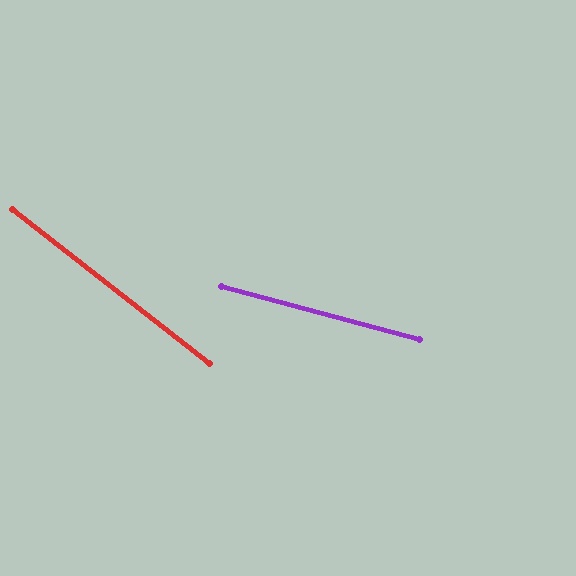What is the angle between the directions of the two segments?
Approximately 23 degrees.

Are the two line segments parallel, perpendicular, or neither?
Neither parallel nor perpendicular — they differ by about 23°.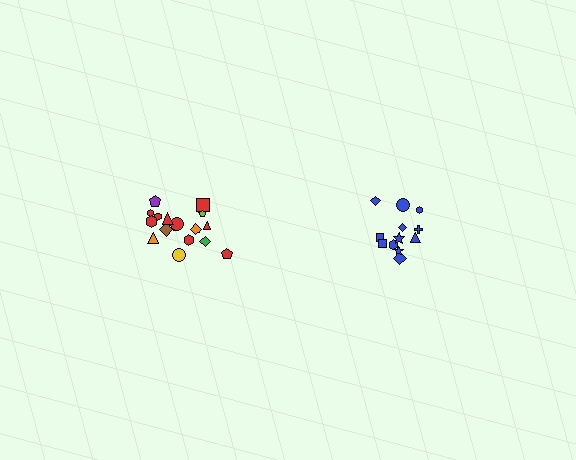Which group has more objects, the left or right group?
The left group.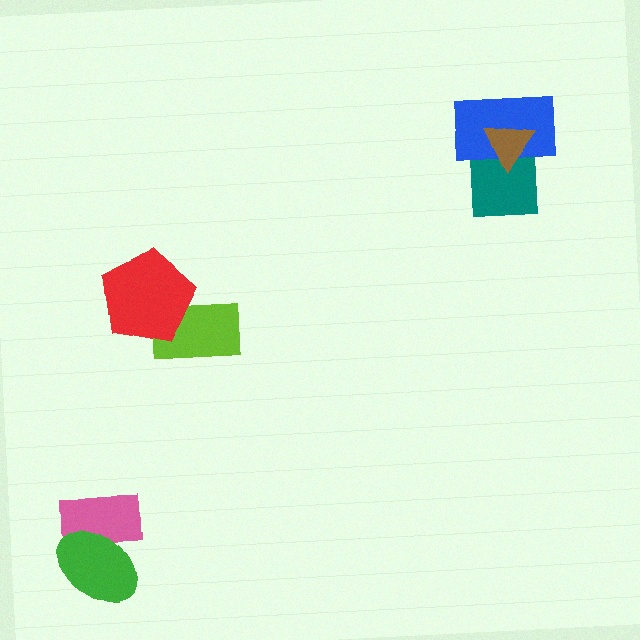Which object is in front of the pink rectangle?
The green ellipse is in front of the pink rectangle.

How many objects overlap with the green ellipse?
1 object overlaps with the green ellipse.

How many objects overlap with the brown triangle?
2 objects overlap with the brown triangle.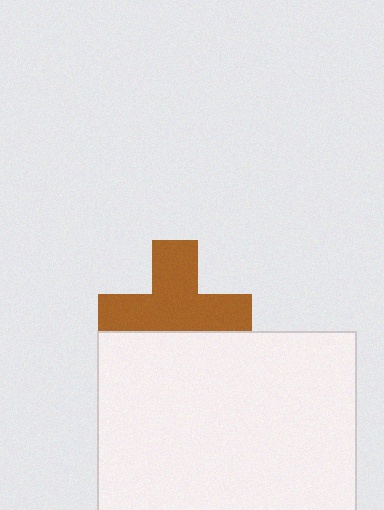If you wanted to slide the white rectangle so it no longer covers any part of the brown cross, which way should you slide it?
Slide it down — that is the most direct way to separate the two shapes.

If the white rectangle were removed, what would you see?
You would see the complete brown cross.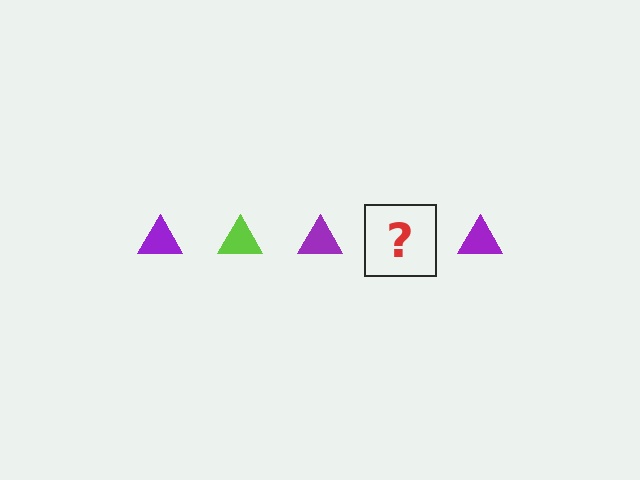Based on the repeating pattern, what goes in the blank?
The blank should be a lime triangle.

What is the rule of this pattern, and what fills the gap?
The rule is that the pattern cycles through purple, lime triangles. The gap should be filled with a lime triangle.